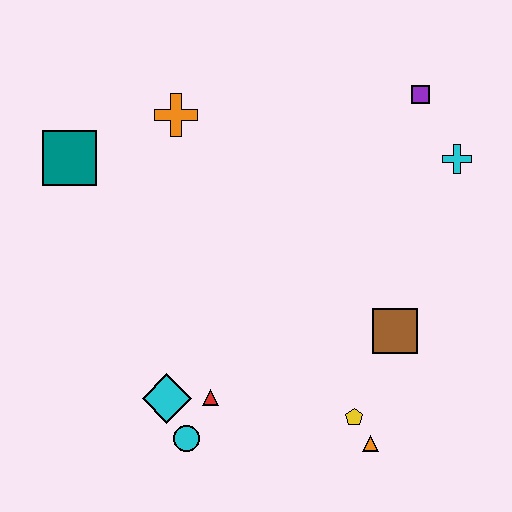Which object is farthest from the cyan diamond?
The purple square is farthest from the cyan diamond.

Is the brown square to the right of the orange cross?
Yes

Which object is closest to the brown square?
The yellow pentagon is closest to the brown square.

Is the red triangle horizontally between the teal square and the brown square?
Yes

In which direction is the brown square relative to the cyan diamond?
The brown square is to the right of the cyan diamond.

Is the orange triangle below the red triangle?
Yes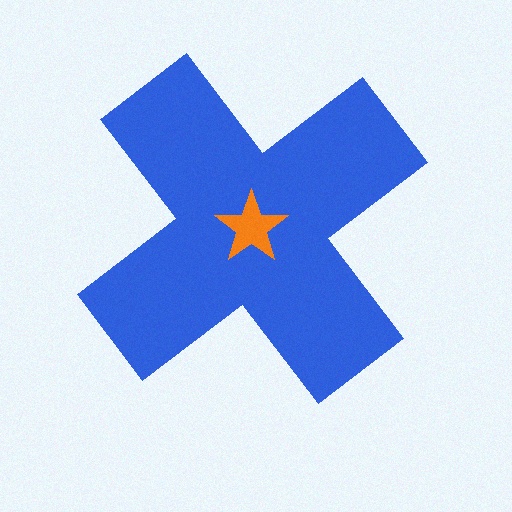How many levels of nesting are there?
2.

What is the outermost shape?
The blue cross.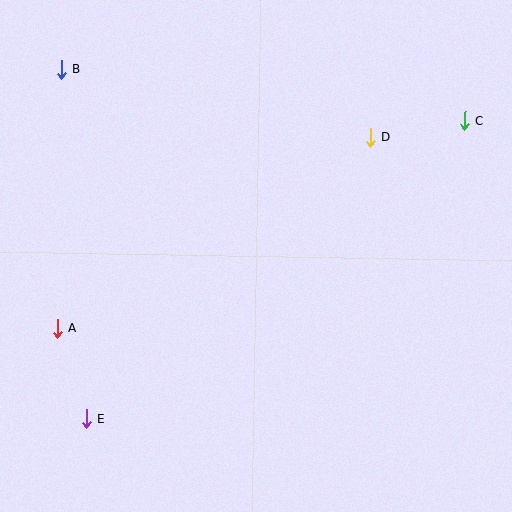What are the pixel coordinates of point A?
Point A is at (57, 328).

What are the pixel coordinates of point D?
Point D is at (370, 137).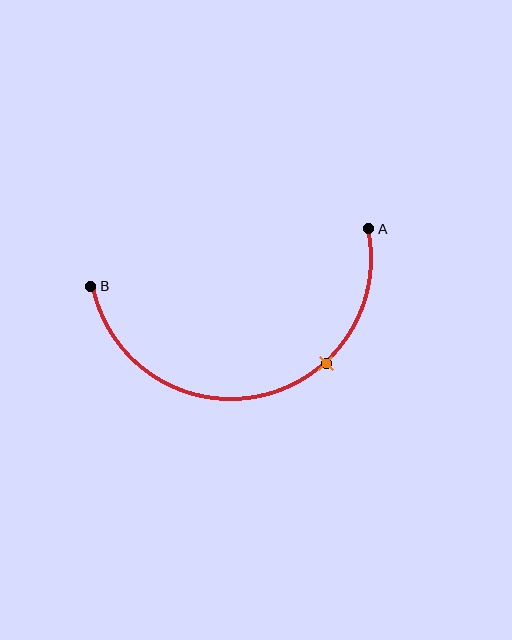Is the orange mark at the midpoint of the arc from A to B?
No. The orange mark lies on the arc but is closer to endpoint A. The arc midpoint would be at the point on the curve equidistant along the arc from both A and B.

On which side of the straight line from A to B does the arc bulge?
The arc bulges below the straight line connecting A and B.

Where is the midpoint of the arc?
The arc midpoint is the point on the curve farthest from the straight line joining A and B. It sits below that line.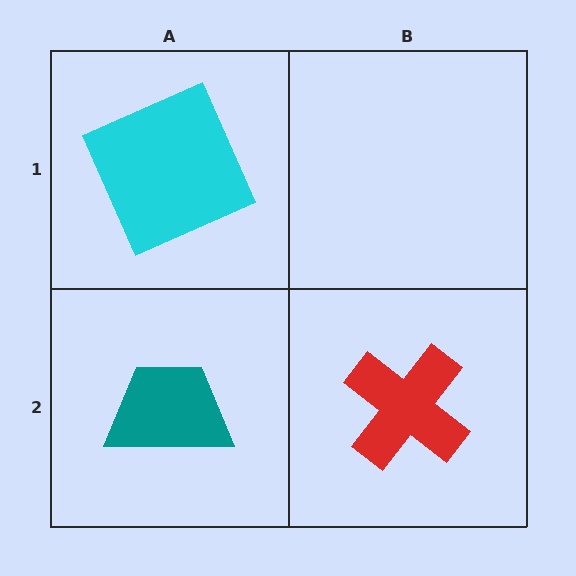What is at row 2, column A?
A teal trapezoid.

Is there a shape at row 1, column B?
No, that cell is empty.